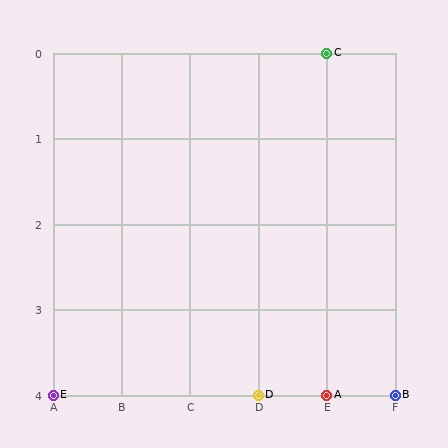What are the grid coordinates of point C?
Point C is at grid coordinates (E, 0).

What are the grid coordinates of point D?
Point D is at grid coordinates (D, 4).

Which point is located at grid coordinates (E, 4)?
Point A is at (E, 4).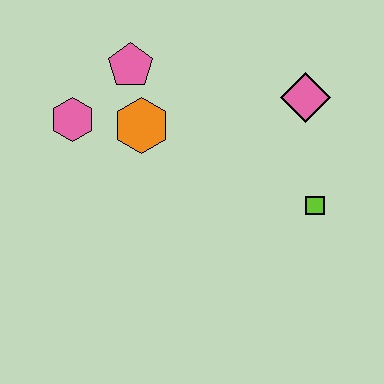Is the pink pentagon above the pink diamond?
Yes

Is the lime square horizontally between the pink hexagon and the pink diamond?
No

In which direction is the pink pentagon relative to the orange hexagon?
The pink pentagon is above the orange hexagon.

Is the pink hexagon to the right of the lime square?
No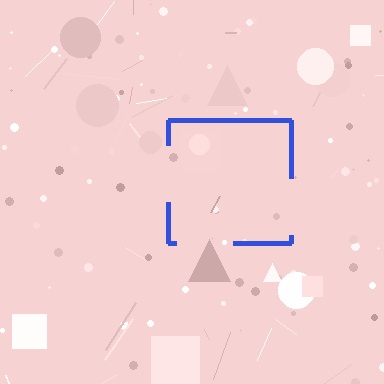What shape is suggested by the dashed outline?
The dashed outline suggests a square.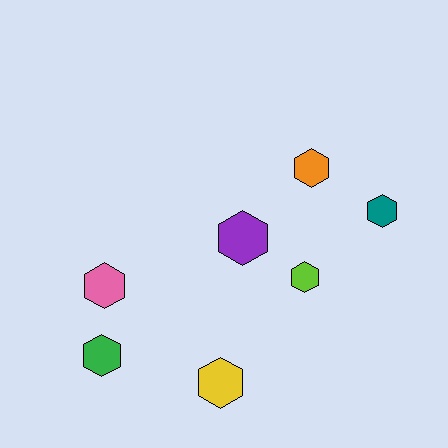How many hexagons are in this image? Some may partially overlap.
There are 7 hexagons.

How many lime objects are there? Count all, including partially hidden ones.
There is 1 lime object.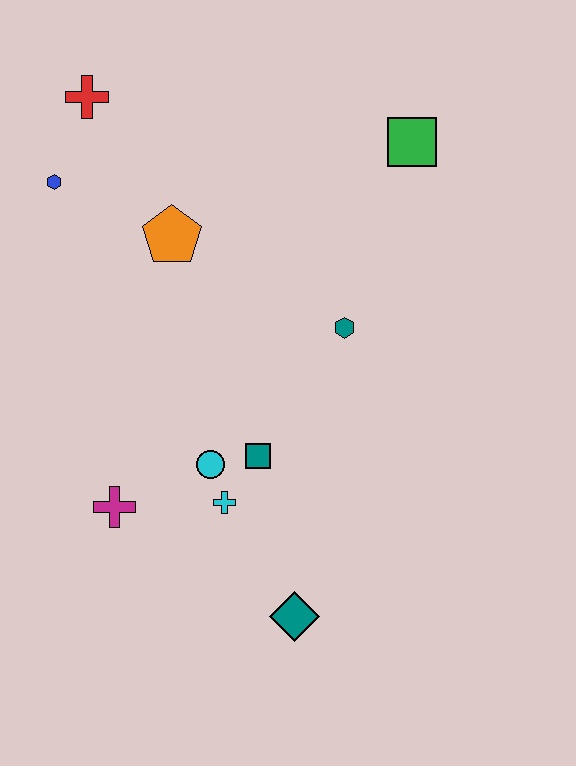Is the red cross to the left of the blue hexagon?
No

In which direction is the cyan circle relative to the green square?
The cyan circle is below the green square.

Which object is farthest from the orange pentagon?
The teal diamond is farthest from the orange pentagon.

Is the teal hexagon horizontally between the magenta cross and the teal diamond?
No